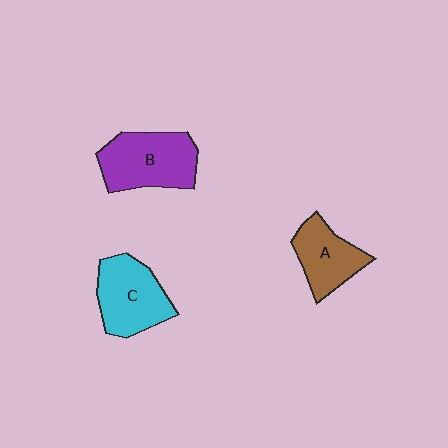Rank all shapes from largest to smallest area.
From largest to smallest: B (purple), C (cyan), A (brown).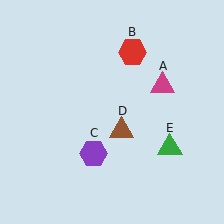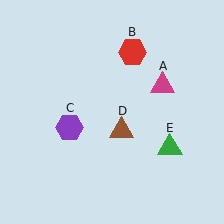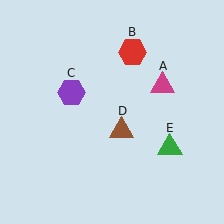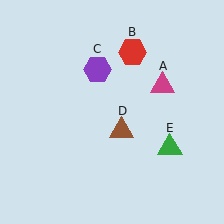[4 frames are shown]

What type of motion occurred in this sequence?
The purple hexagon (object C) rotated clockwise around the center of the scene.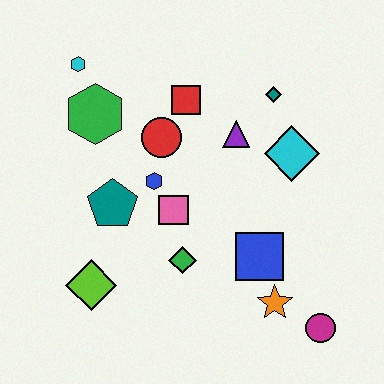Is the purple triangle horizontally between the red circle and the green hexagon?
No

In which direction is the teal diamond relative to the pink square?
The teal diamond is above the pink square.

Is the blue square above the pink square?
No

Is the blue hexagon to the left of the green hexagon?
No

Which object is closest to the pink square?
The blue hexagon is closest to the pink square.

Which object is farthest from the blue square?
The cyan hexagon is farthest from the blue square.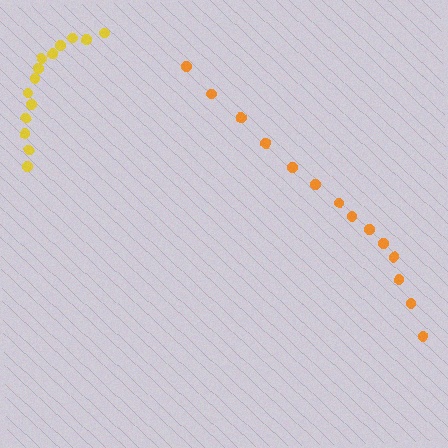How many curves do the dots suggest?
There are 2 distinct paths.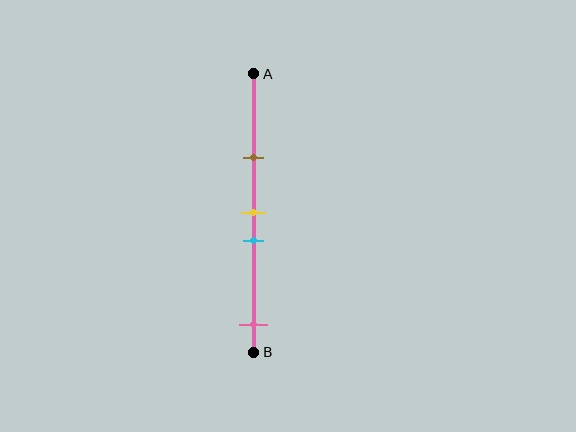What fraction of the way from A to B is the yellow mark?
The yellow mark is approximately 50% (0.5) of the way from A to B.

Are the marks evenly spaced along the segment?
No, the marks are not evenly spaced.